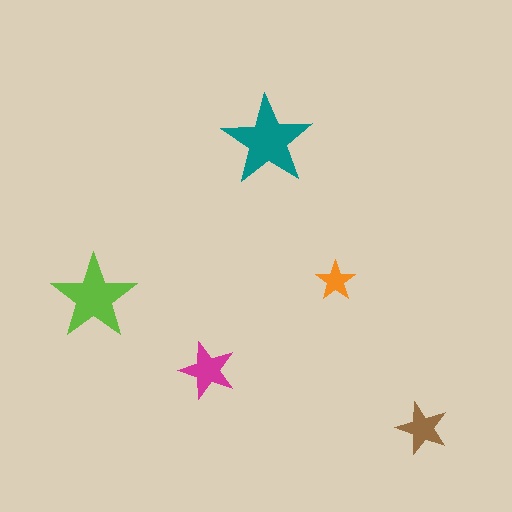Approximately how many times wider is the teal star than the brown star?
About 2 times wider.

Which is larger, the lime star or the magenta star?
The lime one.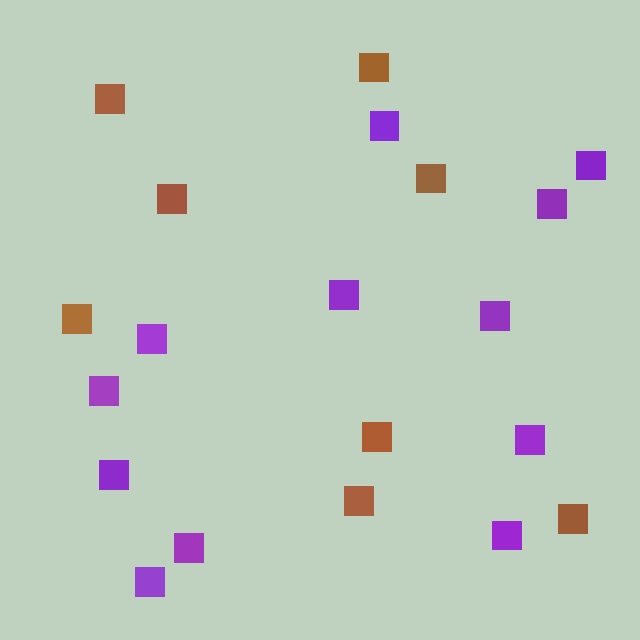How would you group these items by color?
There are 2 groups: one group of brown squares (8) and one group of purple squares (12).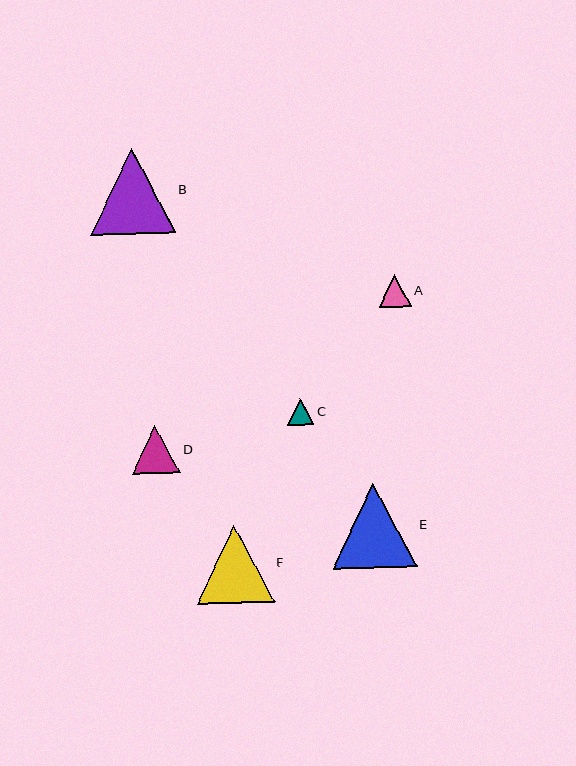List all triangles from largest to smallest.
From largest to smallest: B, E, F, D, A, C.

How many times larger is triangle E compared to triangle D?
Triangle E is approximately 1.7 times the size of triangle D.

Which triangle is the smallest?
Triangle C is the smallest with a size of approximately 26 pixels.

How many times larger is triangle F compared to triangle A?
Triangle F is approximately 2.4 times the size of triangle A.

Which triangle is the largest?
Triangle B is the largest with a size of approximately 85 pixels.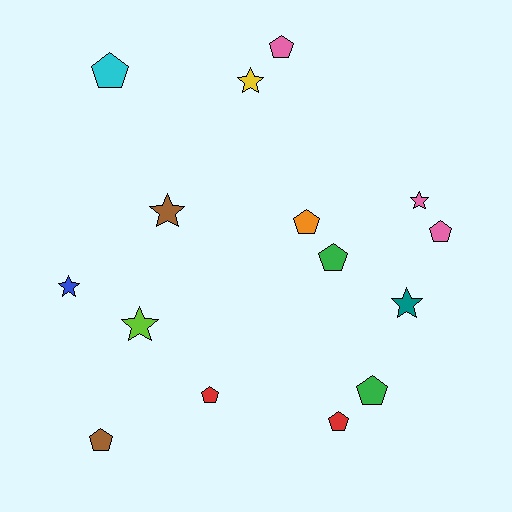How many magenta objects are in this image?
There are no magenta objects.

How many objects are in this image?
There are 15 objects.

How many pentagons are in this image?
There are 9 pentagons.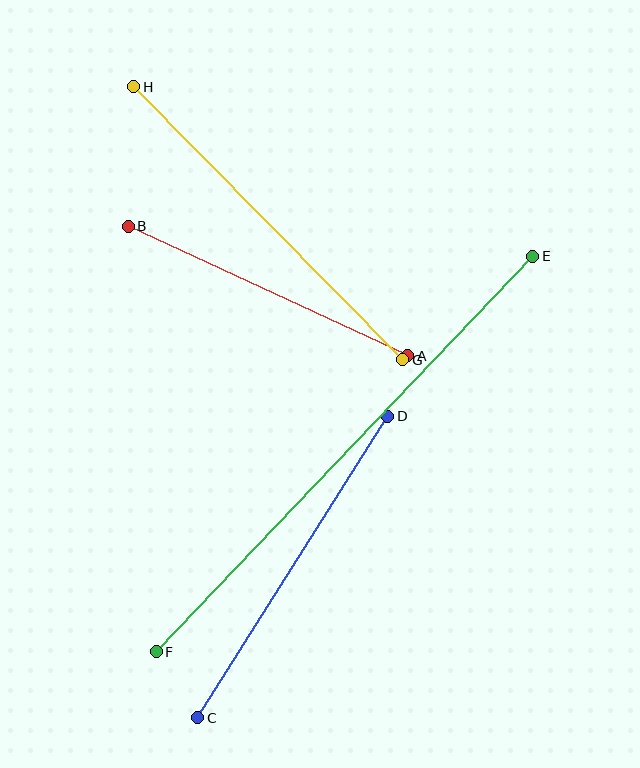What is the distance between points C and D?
The distance is approximately 357 pixels.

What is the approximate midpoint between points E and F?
The midpoint is at approximately (345, 454) pixels.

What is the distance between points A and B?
The distance is approximately 308 pixels.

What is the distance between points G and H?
The distance is approximately 383 pixels.